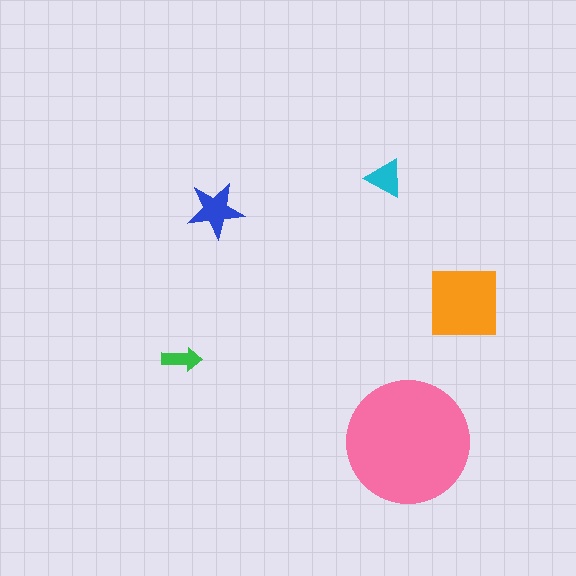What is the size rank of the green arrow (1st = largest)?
5th.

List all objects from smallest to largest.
The green arrow, the cyan triangle, the blue star, the orange square, the pink circle.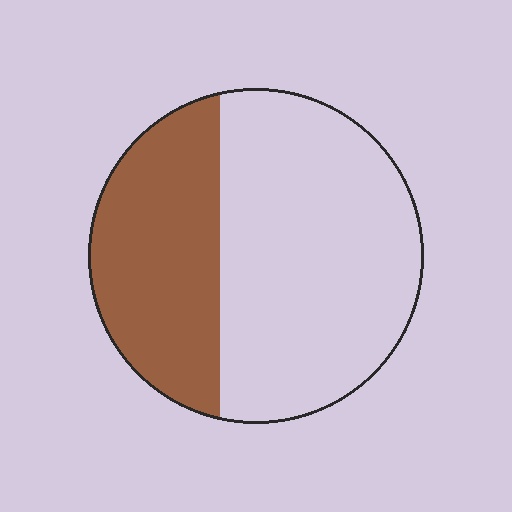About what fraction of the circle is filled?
About three eighths (3/8).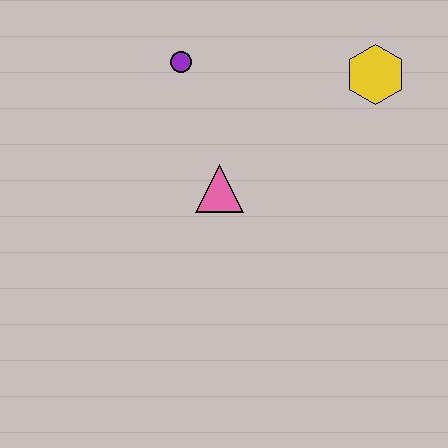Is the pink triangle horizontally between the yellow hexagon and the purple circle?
Yes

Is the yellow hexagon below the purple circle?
Yes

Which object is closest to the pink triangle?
The purple circle is closest to the pink triangle.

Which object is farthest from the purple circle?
The yellow hexagon is farthest from the purple circle.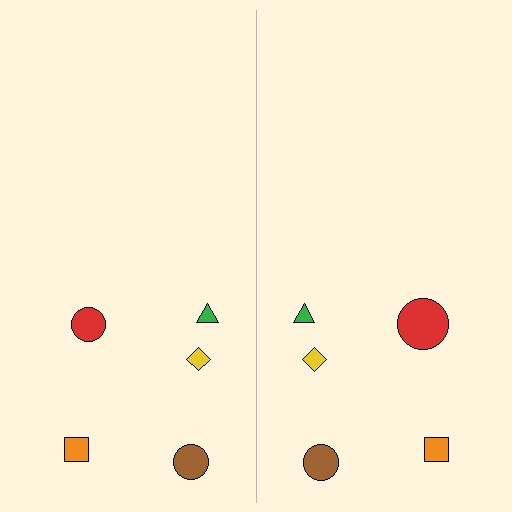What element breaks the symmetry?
The red circle on the right side has a different size than its mirror counterpart.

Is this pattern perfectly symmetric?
No, the pattern is not perfectly symmetric. The red circle on the right side has a different size than its mirror counterpart.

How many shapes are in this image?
There are 10 shapes in this image.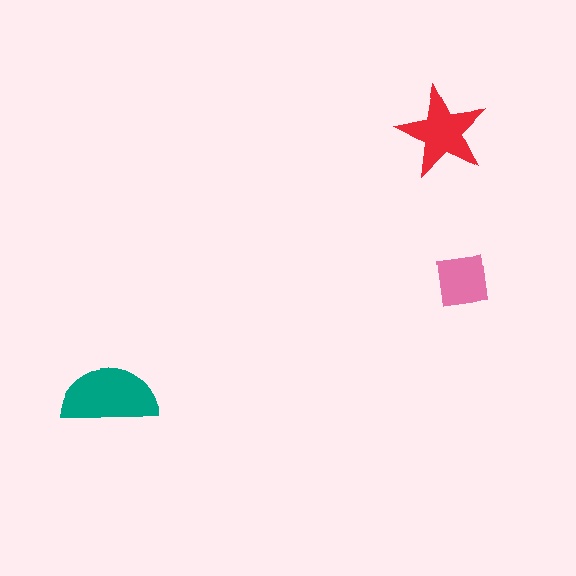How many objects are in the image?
There are 3 objects in the image.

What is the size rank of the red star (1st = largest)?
2nd.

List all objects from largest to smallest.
The teal semicircle, the red star, the pink square.